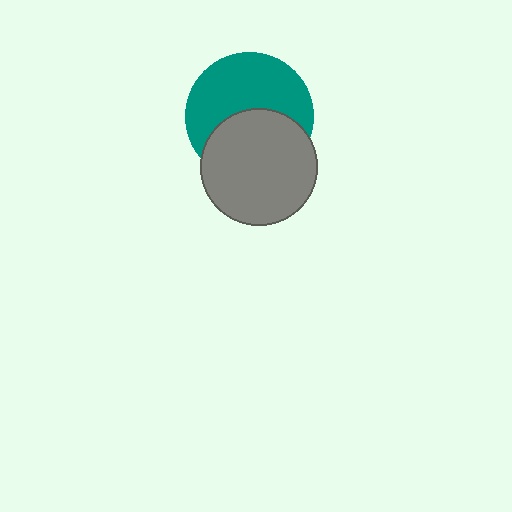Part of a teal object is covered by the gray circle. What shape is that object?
It is a circle.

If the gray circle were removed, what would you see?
You would see the complete teal circle.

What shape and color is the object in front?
The object in front is a gray circle.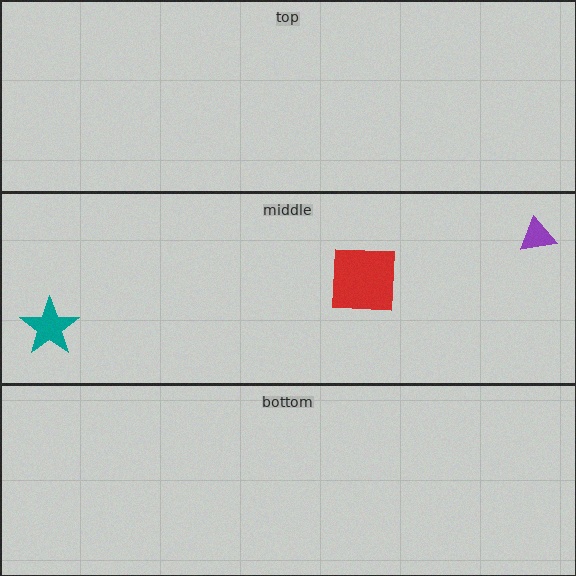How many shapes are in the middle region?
3.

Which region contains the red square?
The middle region.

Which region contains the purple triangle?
The middle region.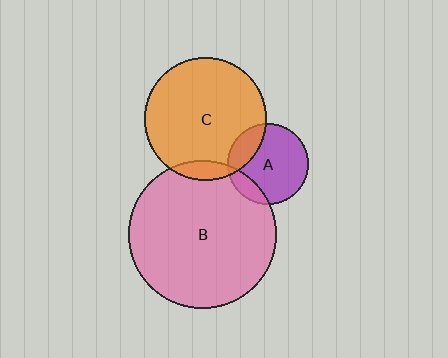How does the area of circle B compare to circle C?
Approximately 1.5 times.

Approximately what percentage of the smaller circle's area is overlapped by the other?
Approximately 20%.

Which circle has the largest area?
Circle B (pink).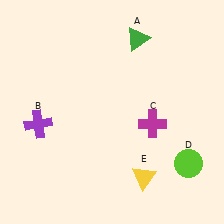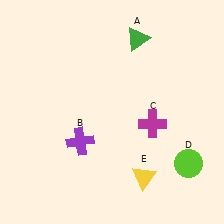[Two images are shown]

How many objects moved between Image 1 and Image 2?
1 object moved between the two images.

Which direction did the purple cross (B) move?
The purple cross (B) moved right.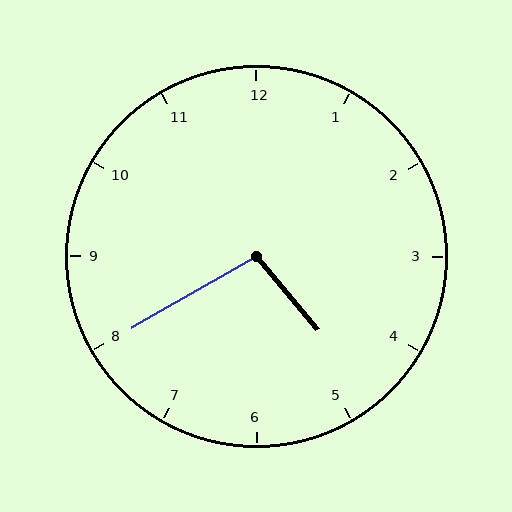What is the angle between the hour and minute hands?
Approximately 100 degrees.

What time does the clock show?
4:40.